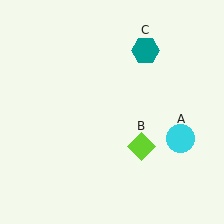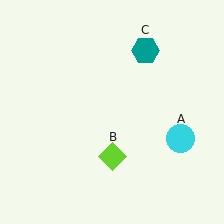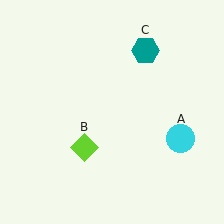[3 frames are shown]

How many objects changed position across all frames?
1 object changed position: lime diamond (object B).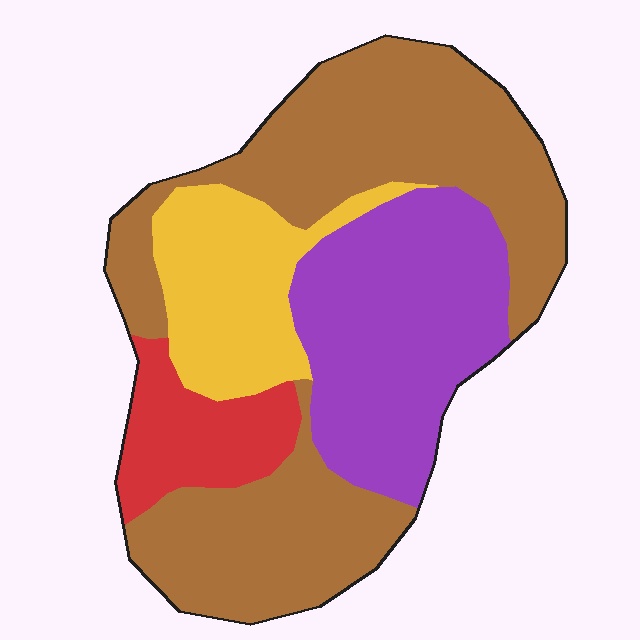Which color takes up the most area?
Brown, at roughly 45%.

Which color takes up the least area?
Red, at roughly 10%.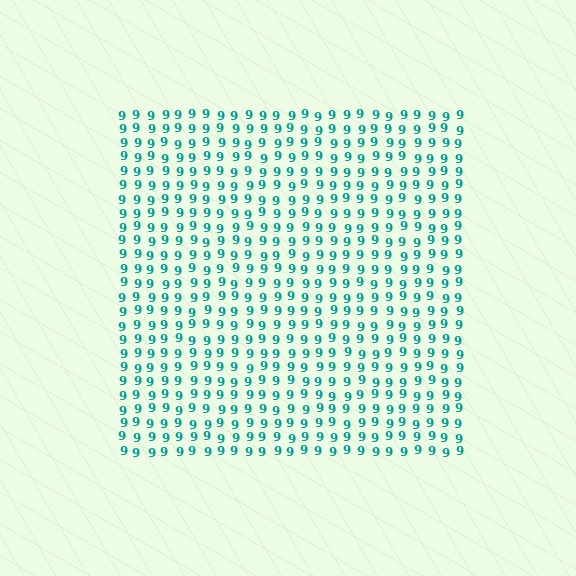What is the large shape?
The large shape is a square.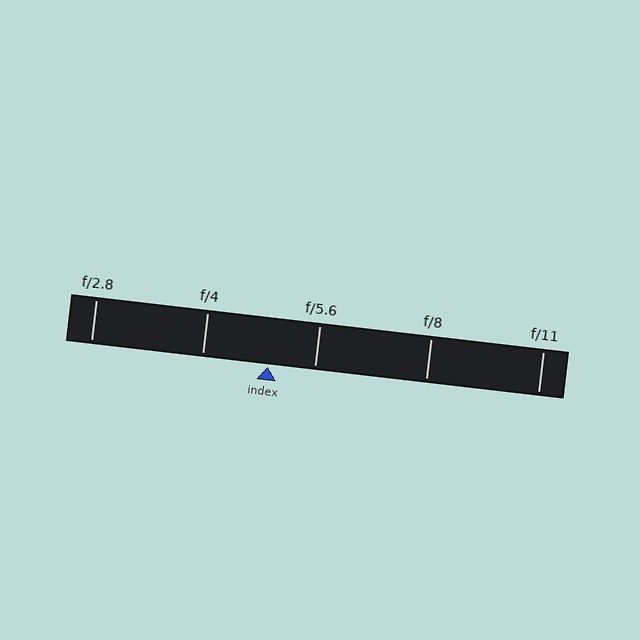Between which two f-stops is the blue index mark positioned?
The index mark is between f/4 and f/5.6.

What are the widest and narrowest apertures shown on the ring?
The widest aperture shown is f/2.8 and the narrowest is f/11.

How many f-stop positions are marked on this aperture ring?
There are 5 f-stop positions marked.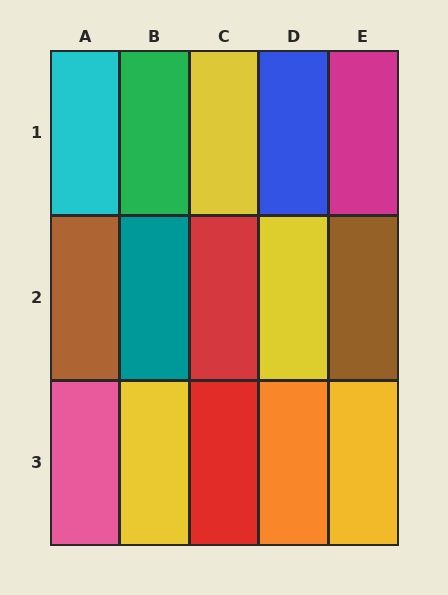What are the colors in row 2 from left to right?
Brown, teal, red, yellow, brown.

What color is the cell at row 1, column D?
Blue.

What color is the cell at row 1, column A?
Cyan.